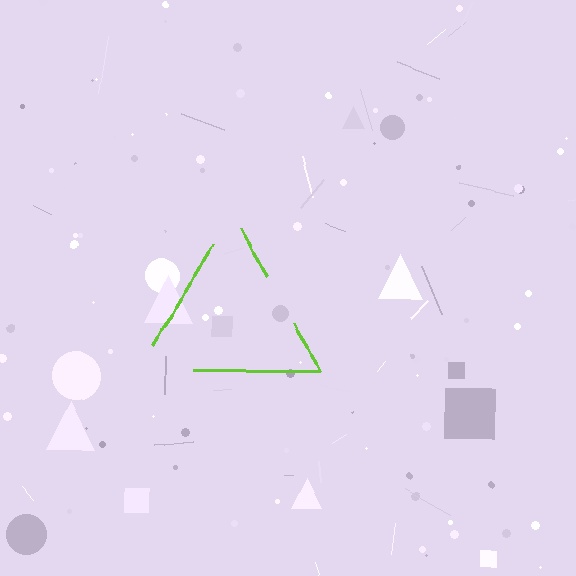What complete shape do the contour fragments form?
The contour fragments form a triangle.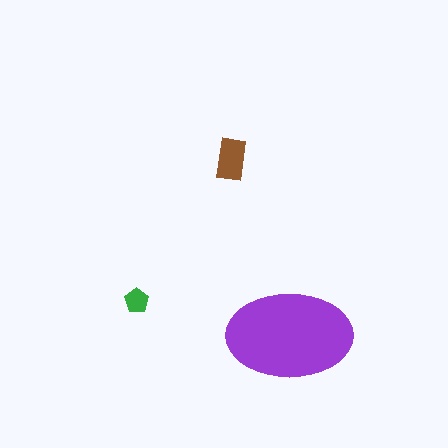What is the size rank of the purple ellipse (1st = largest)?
1st.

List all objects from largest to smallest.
The purple ellipse, the brown rectangle, the green pentagon.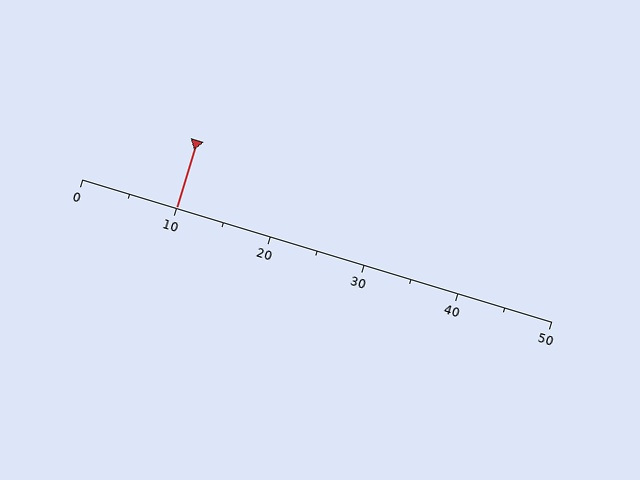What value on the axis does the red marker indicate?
The marker indicates approximately 10.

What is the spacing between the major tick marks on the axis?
The major ticks are spaced 10 apart.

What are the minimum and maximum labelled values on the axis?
The axis runs from 0 to 50.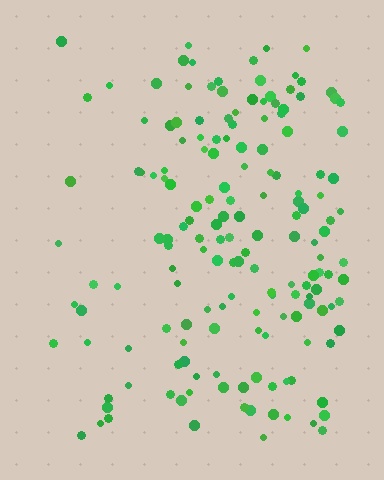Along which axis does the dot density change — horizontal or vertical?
Horizontal.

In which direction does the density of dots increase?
From left to right, with the right side densest.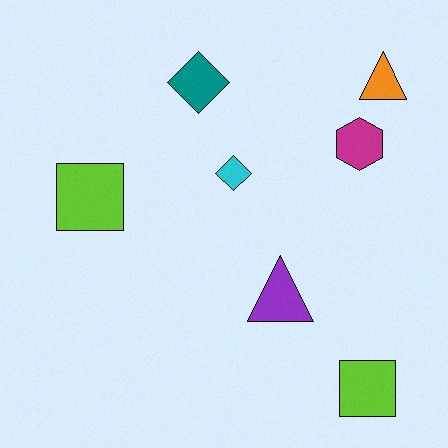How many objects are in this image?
There are 7 objects.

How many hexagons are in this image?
There is 1 hexagon.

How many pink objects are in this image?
There are no pink objects.